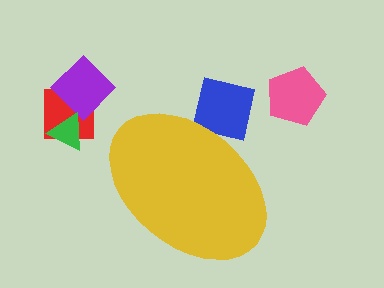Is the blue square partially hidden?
Yes, the blue square is partially hidden behind the yellow ellipse.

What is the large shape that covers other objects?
A yellow ellipse.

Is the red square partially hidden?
No, the red square is fully visible.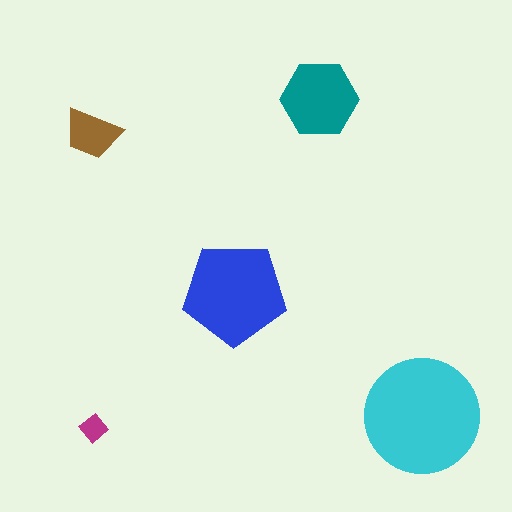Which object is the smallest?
The magenta diamond.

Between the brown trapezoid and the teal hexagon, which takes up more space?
The teal hexagon.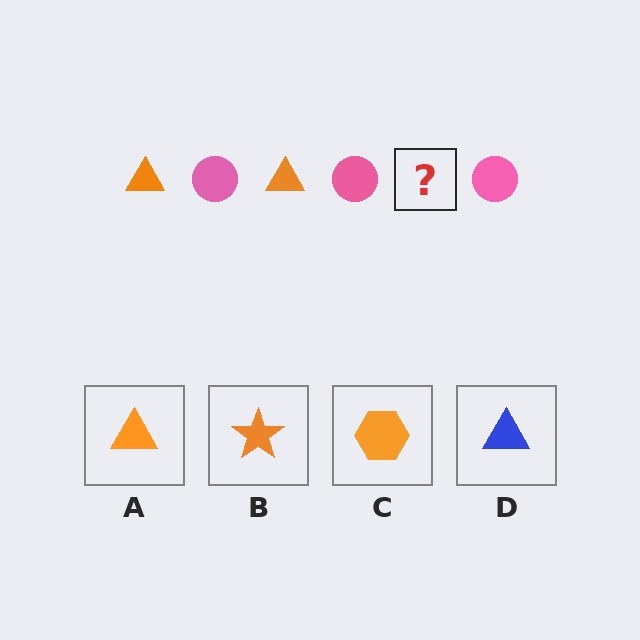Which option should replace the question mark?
Option A.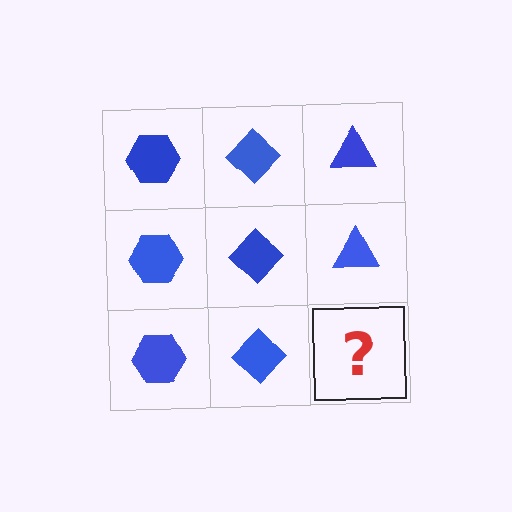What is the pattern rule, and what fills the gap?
The rule is that each column has a consistent shape. The gap should be filled with a blue triangle.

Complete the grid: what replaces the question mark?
The question mark should be replaced with a blue triangle.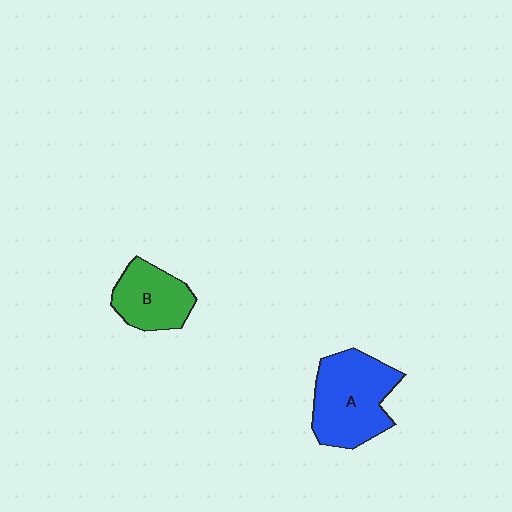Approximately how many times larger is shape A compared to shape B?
Approximately 1.5 times.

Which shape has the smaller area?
Shape B (green).